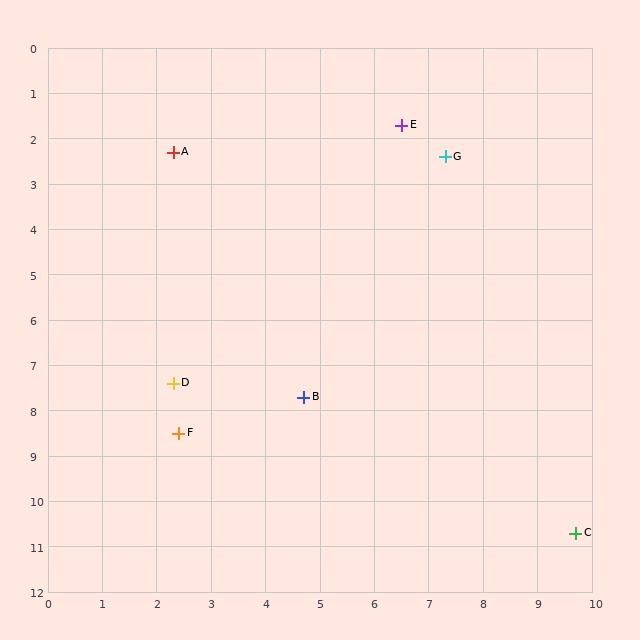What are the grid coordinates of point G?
Point G is at approximately (7.3, 2.4).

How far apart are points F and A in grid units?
Points F and A are about 6.2 grid units apart.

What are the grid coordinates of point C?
Point C is at approximately (9.7, 10.7).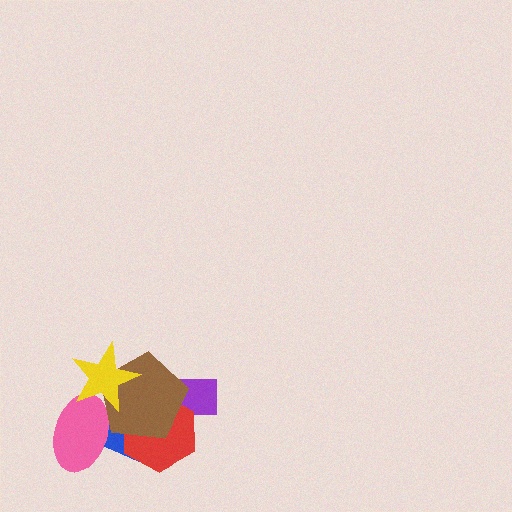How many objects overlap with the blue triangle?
4 objects overlap with the blue triangle.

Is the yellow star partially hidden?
No, no other shape covers it.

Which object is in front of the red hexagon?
The brown pentagon is in front of the red hexagon.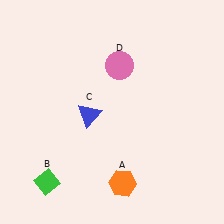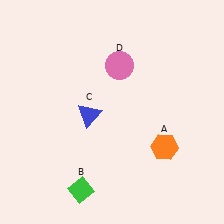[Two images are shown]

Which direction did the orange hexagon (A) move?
The orange hexagon (A) moved right.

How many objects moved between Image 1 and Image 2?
2 objects moved between the two images.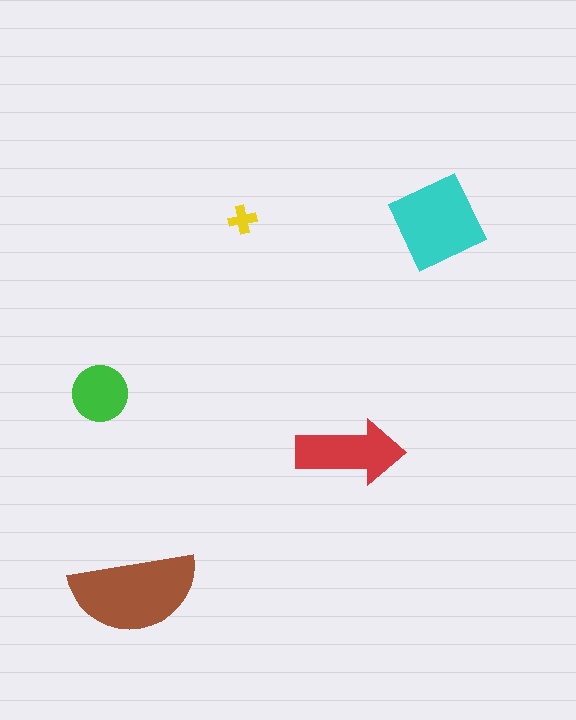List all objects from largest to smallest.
The brown semicircle, the cyan diamond, the red arrow, the green circle, the yellow cross.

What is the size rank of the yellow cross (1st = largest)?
5th.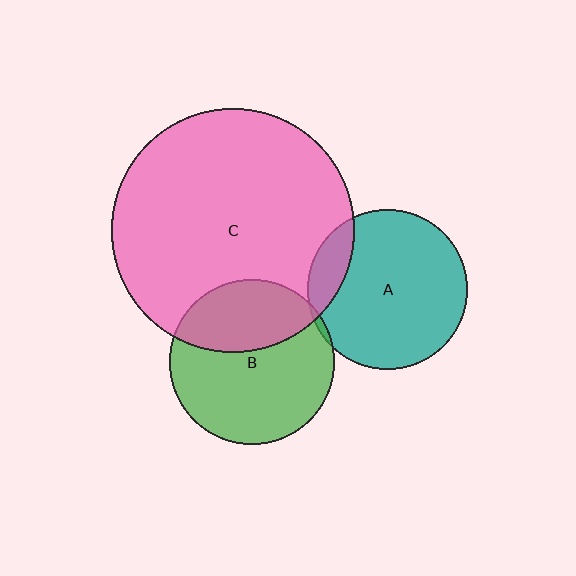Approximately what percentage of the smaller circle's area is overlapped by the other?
Approximately 35%.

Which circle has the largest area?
Circle C (pink).